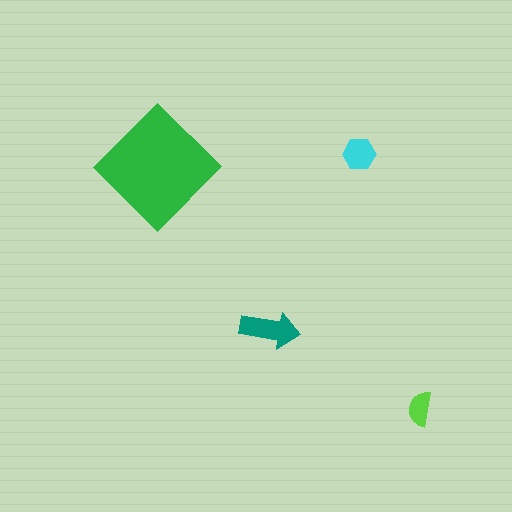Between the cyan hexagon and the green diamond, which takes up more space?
The green diamond.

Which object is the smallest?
The lime semicircle.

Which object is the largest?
The green diamond.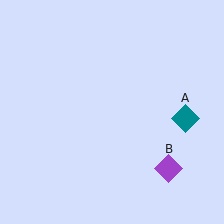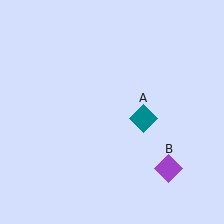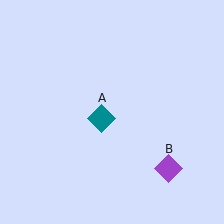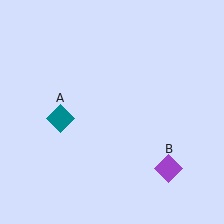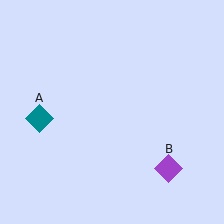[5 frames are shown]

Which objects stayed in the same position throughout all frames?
Purple diamond (object B) remained stationary.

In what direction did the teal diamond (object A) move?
The teal diamond (object A) moved left.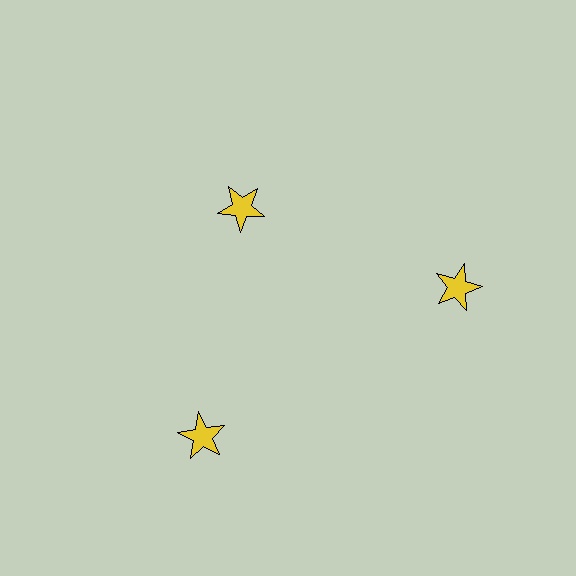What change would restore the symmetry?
The symmetry would be restored by moving it outward, back onto the ring so that all 3 stars sit at equal angles and equal distance from the center.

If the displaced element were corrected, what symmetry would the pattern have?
It would have 3-fold rotational symmetry — the pattern would map onto itself every 120 degrees.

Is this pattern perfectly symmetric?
No. The 3 yellow stars are arranged in a ring, but one element near the 11 o'clock position is pulled inward toward the center, breaking the 3-fold rotational symmetry.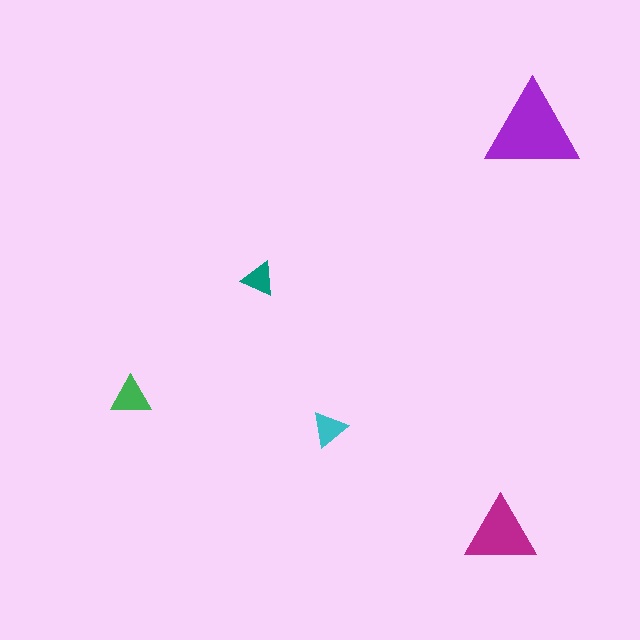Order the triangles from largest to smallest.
the purple one, the magenta one, the green one, the cyan one, the teal one.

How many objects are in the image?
There are 5 objects in the image.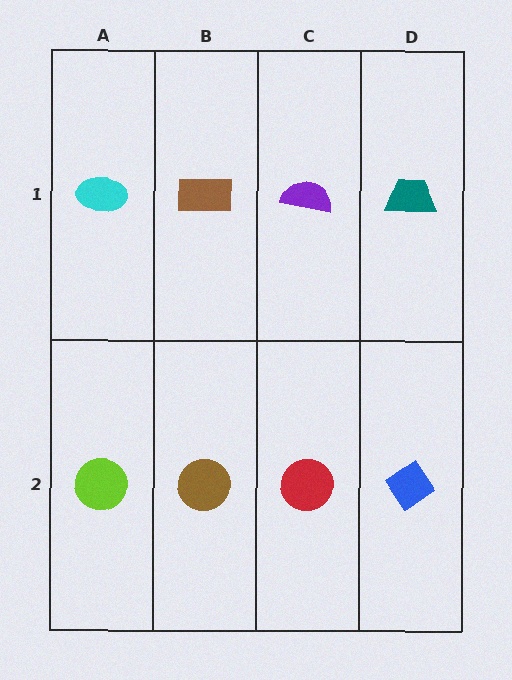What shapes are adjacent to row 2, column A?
A cyan ellipse (row 1, column A), a brown circle (row 2, column B).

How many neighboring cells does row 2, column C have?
3.